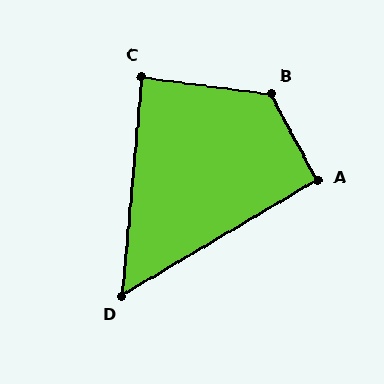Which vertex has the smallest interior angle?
D, at approximately 54 degrees.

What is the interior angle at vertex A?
Approximately 92 degrees (approximately right).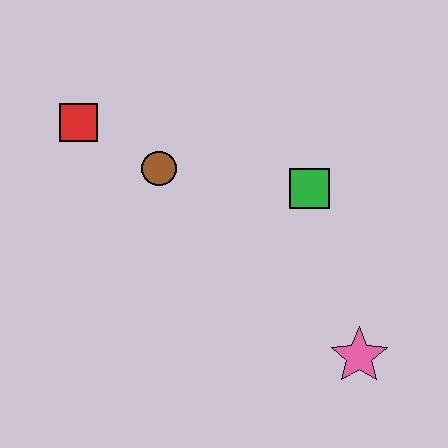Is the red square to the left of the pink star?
Yes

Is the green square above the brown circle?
No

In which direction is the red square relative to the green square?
The red square is to the left of the green square.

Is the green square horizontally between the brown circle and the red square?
No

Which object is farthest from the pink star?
The red square is farthest from the pink star.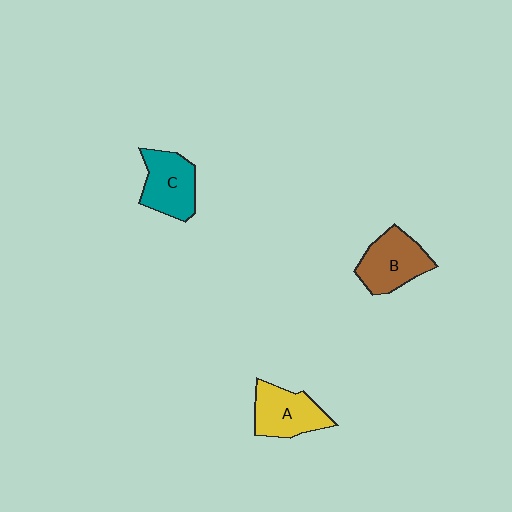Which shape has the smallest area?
Shape C (teal).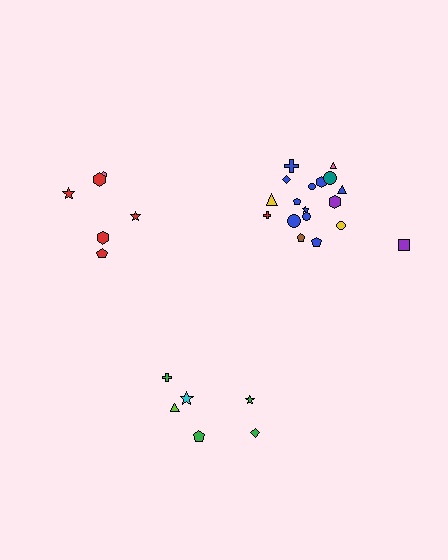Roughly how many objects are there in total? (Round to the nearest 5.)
Roughly 30 objects in total.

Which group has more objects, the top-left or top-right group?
The top-right group.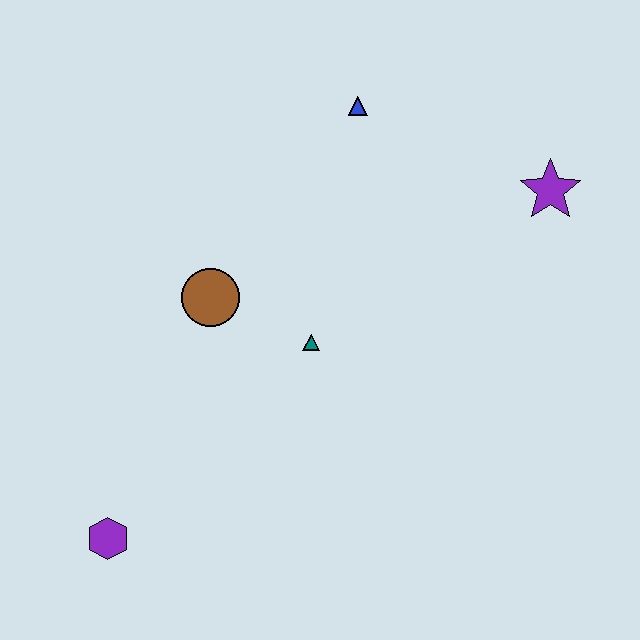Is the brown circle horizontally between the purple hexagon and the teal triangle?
Yes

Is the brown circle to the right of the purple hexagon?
Yes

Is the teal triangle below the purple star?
Yes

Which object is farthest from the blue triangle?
The purple hexagon is farthest from the blue triangle.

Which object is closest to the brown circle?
The teal triangle is closest to the brown circle.